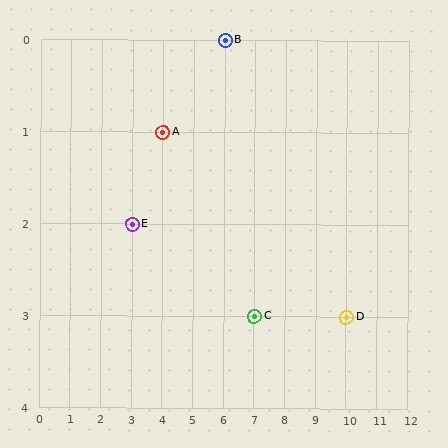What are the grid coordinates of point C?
Point C is at grid coordinates (7, 3).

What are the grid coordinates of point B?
Point B is at grid coordinates (6, 0).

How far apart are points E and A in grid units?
Points E and A are 1 column and 1 row apart (about 1.4 grid units diagonally).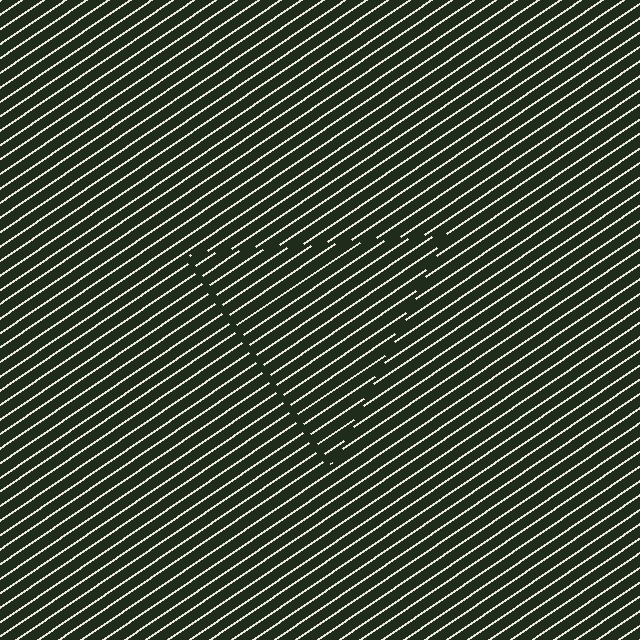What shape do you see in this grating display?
An illusory triangle. The interior of the shape contains the same grating, shifted by half a period — the contour is defined by the phase discontinuity where line-ends from the inner and outer gratings abut.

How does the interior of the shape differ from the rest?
The interior of the shape contains the same grating, shifted by half a period — the contour is defined by the phase discontinuity where line-ends from the inner and outer gratings abut.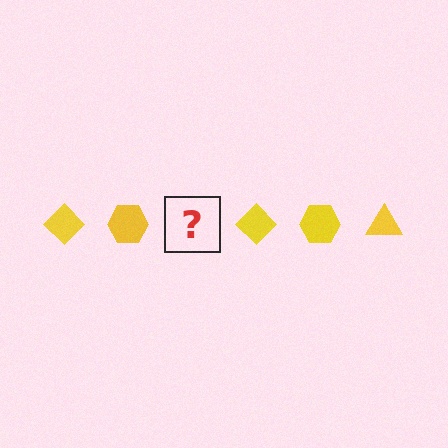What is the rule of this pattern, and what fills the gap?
The rule is that the pattern cycles through diamond, hexagon, triangle shapes in yellow. The gap should be filled with a yellow triangle.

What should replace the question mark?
The question mark should be replaced with a yellow triangle.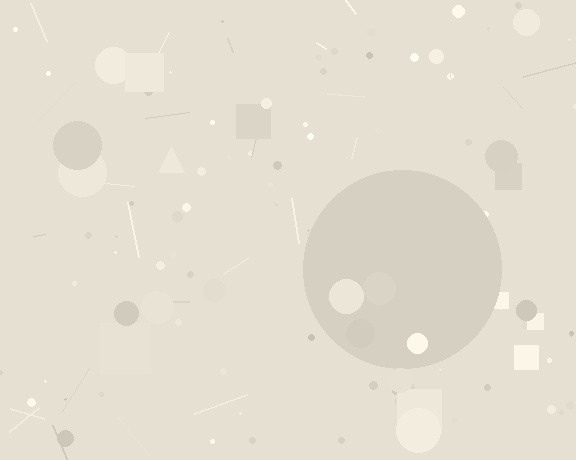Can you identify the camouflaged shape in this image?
The camouflaged shape is a circle.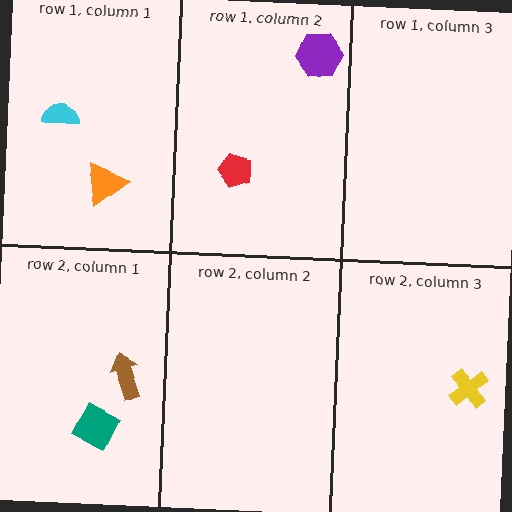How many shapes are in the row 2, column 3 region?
1.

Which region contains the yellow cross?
The row 2, column 3 region.